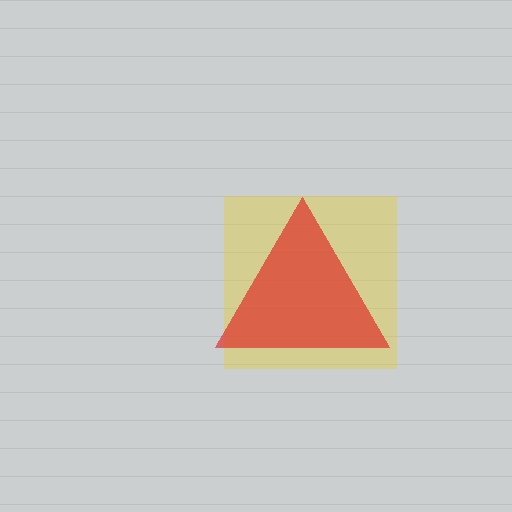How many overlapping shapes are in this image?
There are 2 overlapping shapes in the image.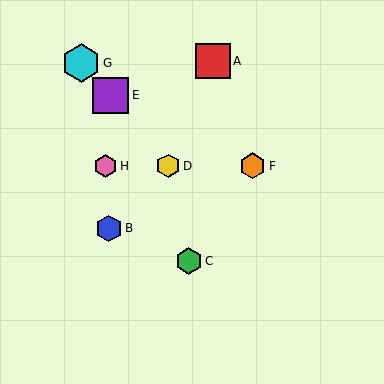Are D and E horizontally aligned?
No, D is at y≈166 and E is at y≈95.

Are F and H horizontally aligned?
Yes, both are at y≈166.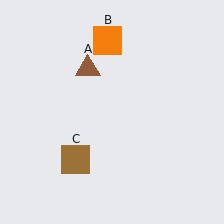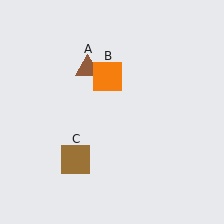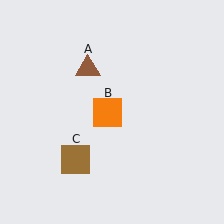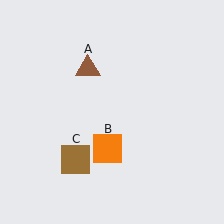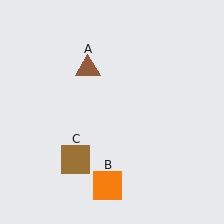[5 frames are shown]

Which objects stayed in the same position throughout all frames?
Brown triangle (object A) and brown square (object C) remained stationary.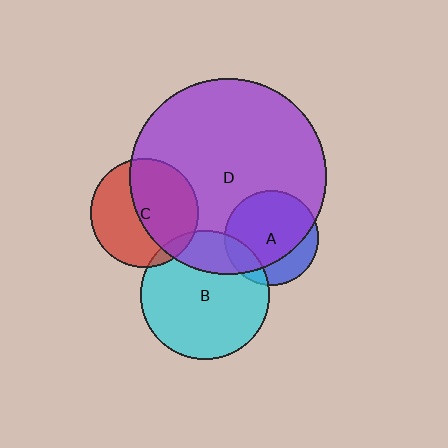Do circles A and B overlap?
Yes.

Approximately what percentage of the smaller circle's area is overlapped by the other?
Approximately 15%.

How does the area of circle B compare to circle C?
Approximately 1.4 times.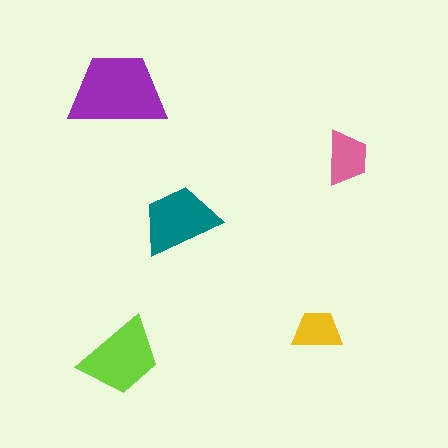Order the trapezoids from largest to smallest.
the purple one, the lime one, the teal one, the pink one, the yellow one.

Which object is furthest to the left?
The purple trapezoid is leftmost.